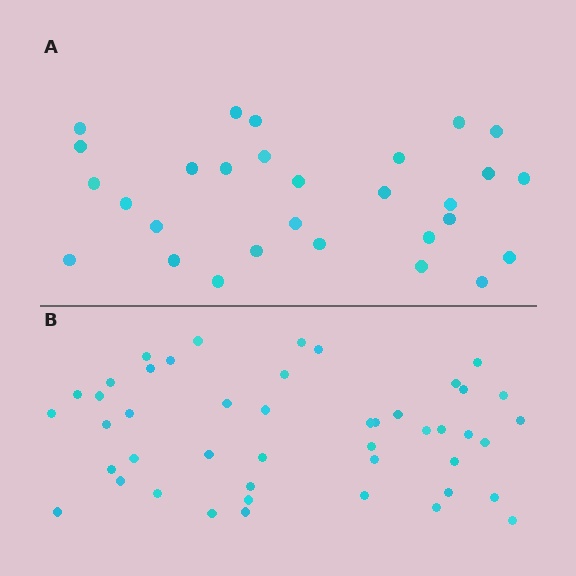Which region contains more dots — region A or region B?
Region B (the bottom region) has more dots.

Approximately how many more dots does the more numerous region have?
Region B has approximately 15 more dots than region A.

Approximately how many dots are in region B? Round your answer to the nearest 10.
About 50 dots. (The exact count is 46, which rounds to 50.)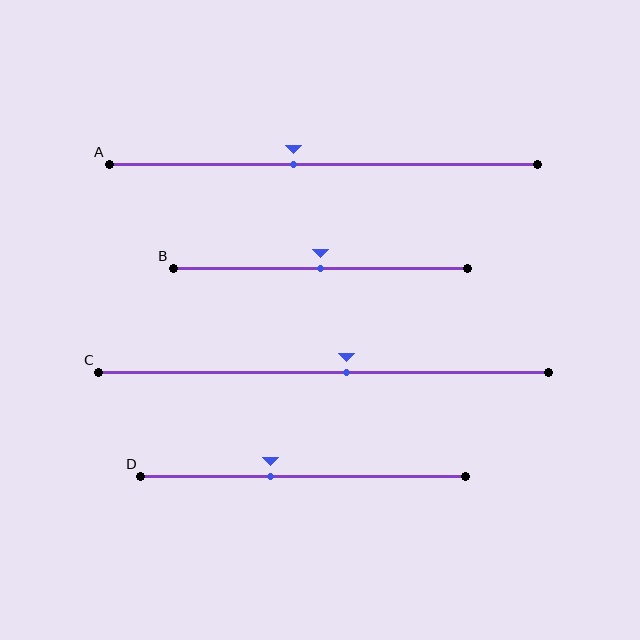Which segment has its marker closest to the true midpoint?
Segment B has its marker closest to the true midpoint.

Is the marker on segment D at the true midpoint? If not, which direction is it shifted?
No, the marker on segment D is shifted to the left by about 10% of the segment length.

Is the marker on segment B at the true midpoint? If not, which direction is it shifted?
Yes, the marker on segment B is at the true midpoint.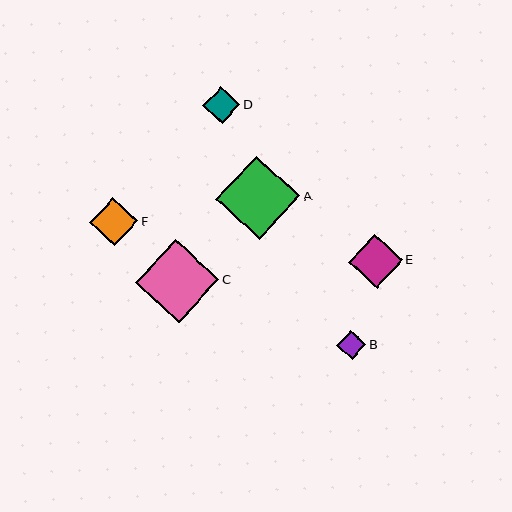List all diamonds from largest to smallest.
From largest to smallest: A, C, E, F, D, B.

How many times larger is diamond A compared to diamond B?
Diamond A is approximately 2.8 times the size of diamond B.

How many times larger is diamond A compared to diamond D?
Diamond A is approximately 2.3 times the size of diamond D.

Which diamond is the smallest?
Diamond B is the smallest with a size of approximately 30 pixels.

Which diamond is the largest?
Diamond A is the largest with a size of approximately 84 pixels.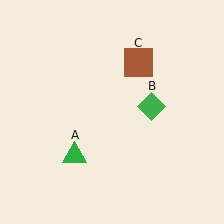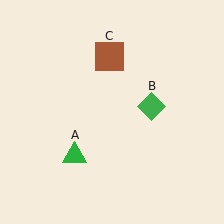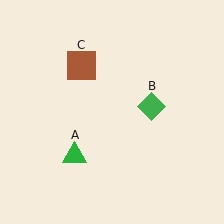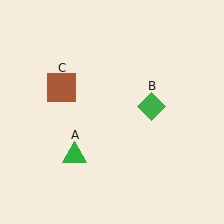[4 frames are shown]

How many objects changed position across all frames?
1 object changed position: brown square (object C).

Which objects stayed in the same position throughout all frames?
Green triangle (object A) and green diamond (object B) remained stationary.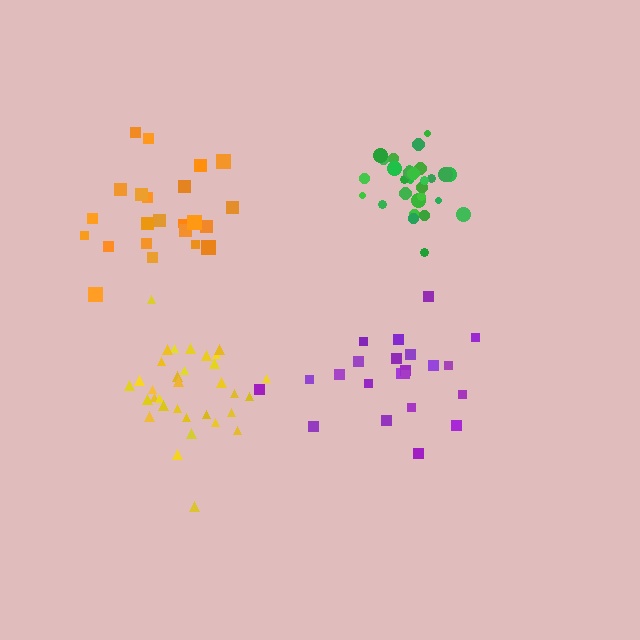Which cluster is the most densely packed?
Green.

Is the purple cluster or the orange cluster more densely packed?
Orange.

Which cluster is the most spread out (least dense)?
Purple.